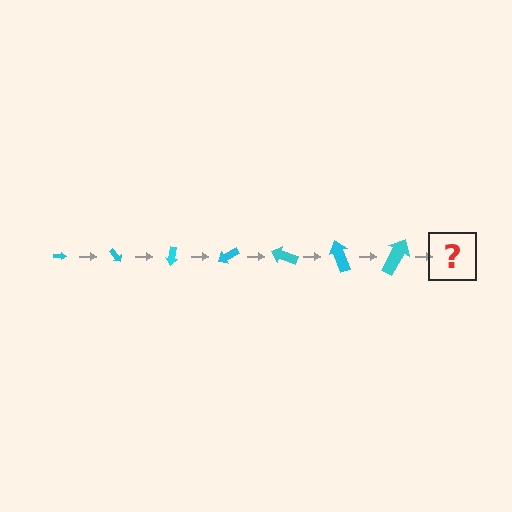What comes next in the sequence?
The next element should be an arrow, larger than the previous one and rotated 350 degrees from the start.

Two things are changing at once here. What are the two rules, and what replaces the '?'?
The two rules are that the arrow grows larger each step and it rotates 50 degrees each step. The '?' should be an arrow, larger than the previous one and rotated 350 degrees from the start.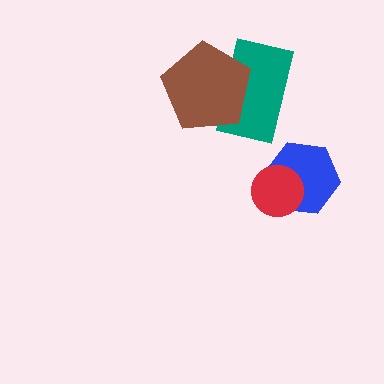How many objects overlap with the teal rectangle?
1 object overlaps with the teal rectangle.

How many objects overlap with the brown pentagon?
1 object overlaps with the brown pentagon.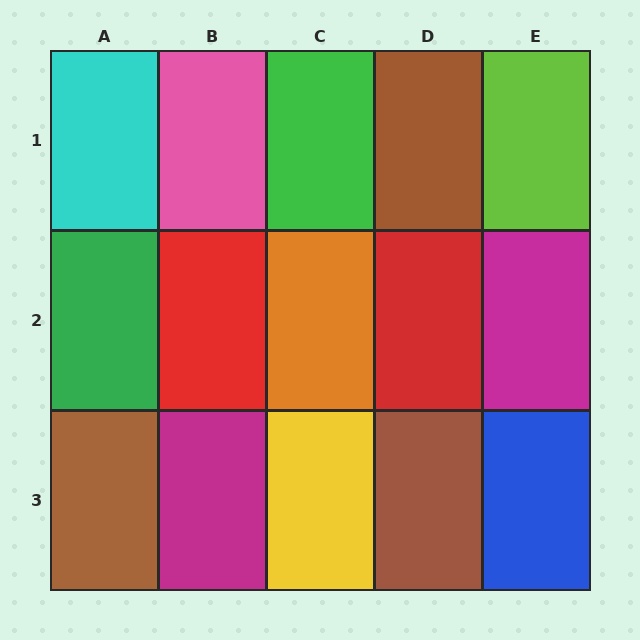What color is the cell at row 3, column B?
Magenta.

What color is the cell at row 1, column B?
Pink.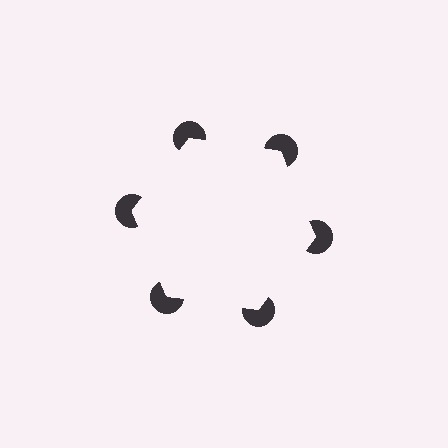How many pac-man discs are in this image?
There are 6 — one at each vertex of the illusory hexagon.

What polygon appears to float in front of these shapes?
An illusory hexagon — its edges are inferred from the aligned wedge cuts in the pac-man discs, not physically drawn.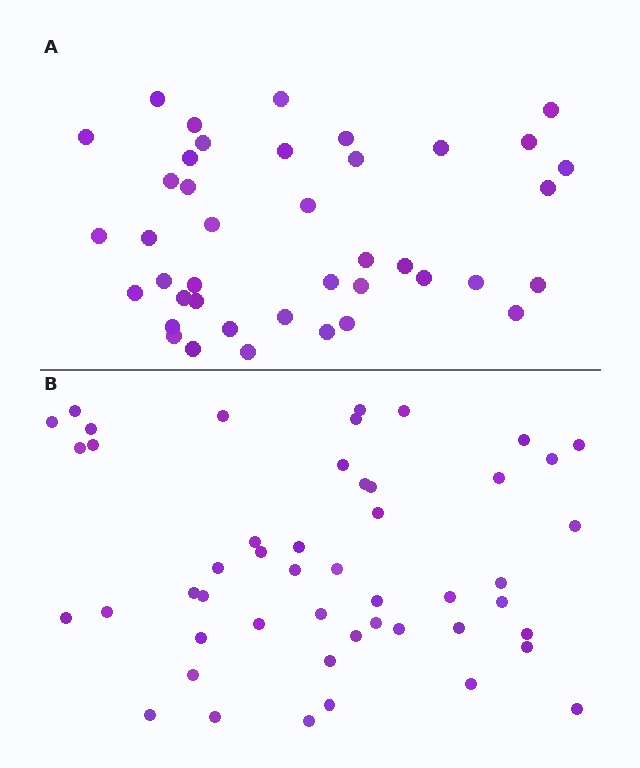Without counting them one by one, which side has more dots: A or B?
Region B (the bottom region) has more dots.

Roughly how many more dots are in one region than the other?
Region B has roughly 8 or so more dots than region A.